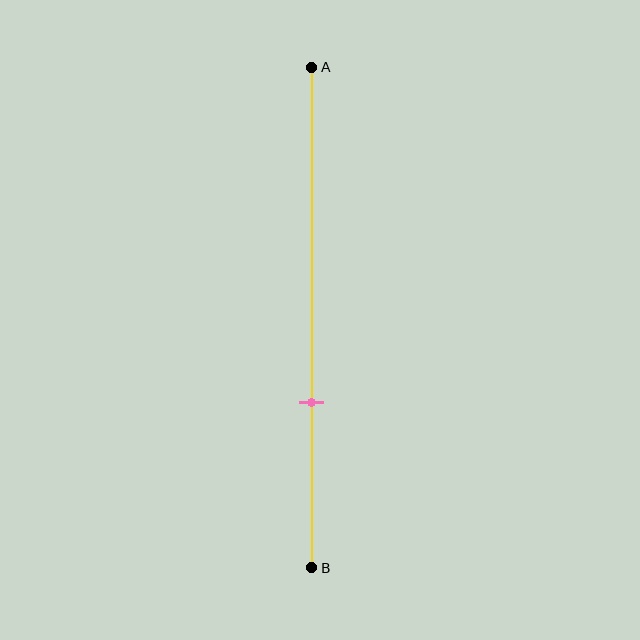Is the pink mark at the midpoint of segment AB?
No, the mark is at about 65% from A, not at the 50% midpoint.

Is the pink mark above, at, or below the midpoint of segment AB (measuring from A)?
The pink mark is below the midpoint of segment AB.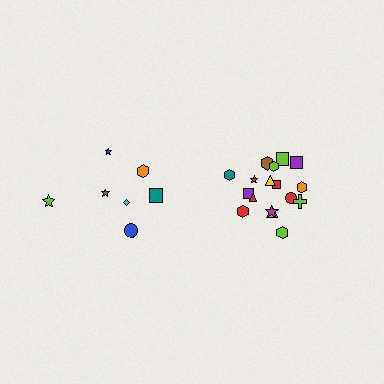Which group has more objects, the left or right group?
The right group.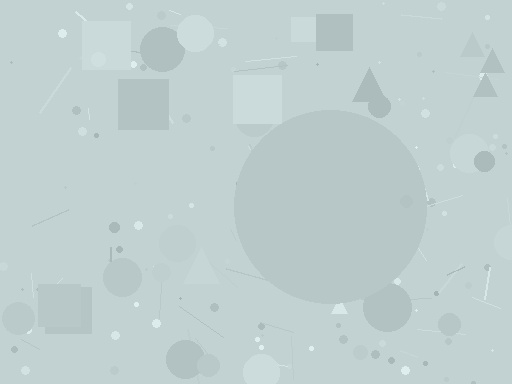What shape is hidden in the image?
A circle is hidden in the image.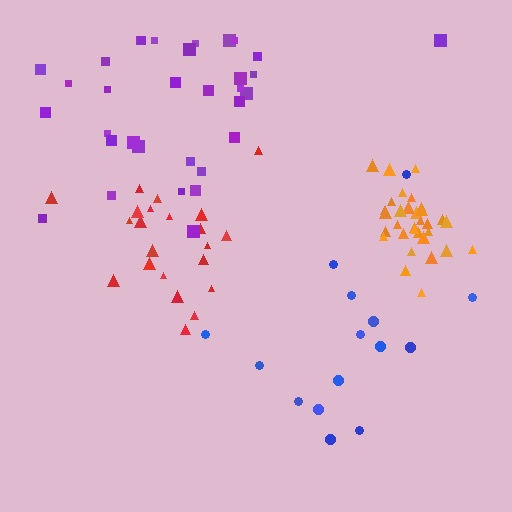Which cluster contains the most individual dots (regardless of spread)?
Purple (33).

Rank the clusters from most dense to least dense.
orange, red, purple, blue.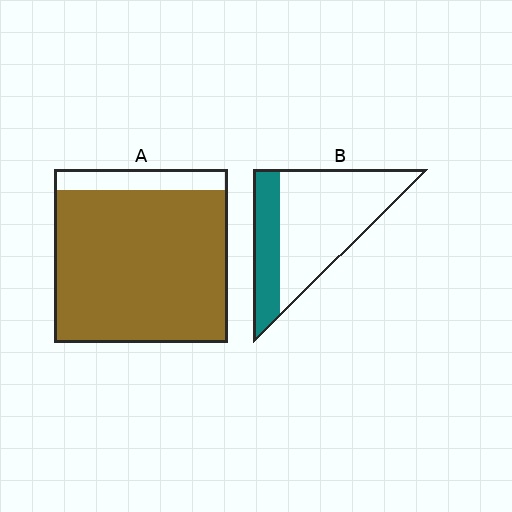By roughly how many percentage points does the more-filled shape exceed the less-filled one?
By roughly 60 percentage points (A over B).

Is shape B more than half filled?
No.